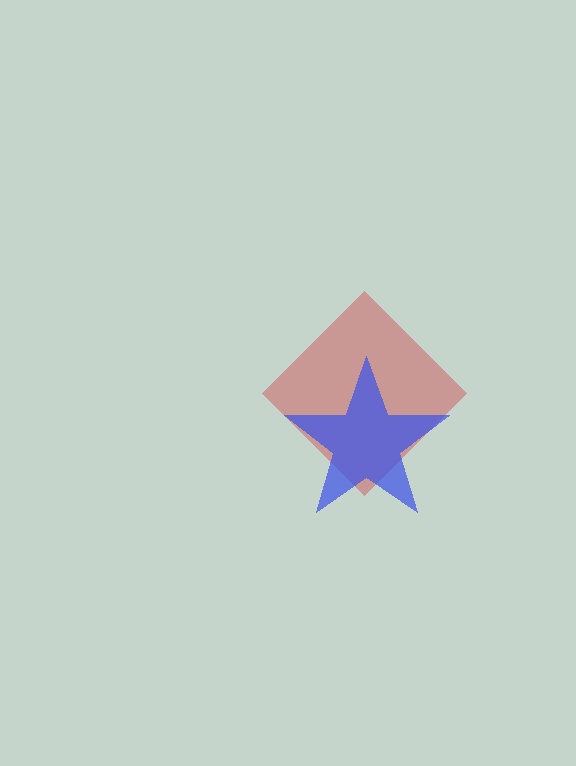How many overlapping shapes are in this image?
There are 2 overlapping shapes in the image.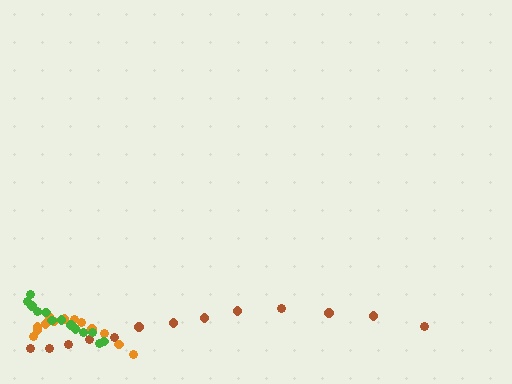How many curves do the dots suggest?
There are 3 distinct paths.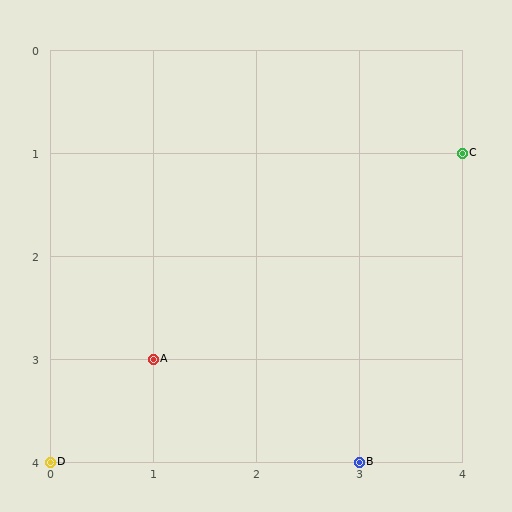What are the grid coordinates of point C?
Point C is at grid coordinates (4, 1).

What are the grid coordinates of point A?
Point A is at grid coordinates (1, 3).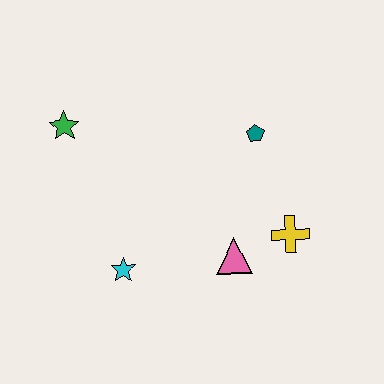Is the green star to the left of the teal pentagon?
Yes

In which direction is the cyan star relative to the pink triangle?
The cyan star is to the left of the pink triangle.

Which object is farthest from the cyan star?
The teal pentagon is farthest from the cyan star.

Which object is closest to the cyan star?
The pink triangle is closest to the cyan star.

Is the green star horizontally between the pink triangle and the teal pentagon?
No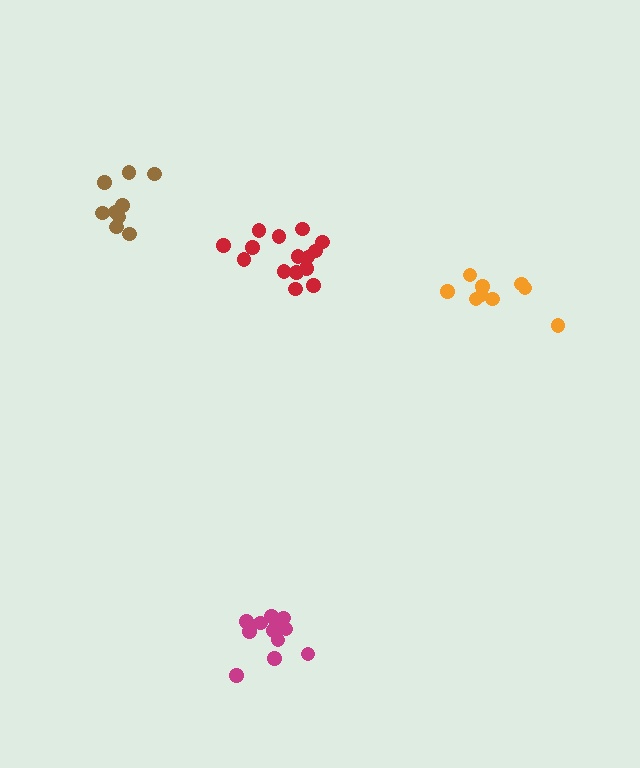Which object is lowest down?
The magenta cluster is bottommost.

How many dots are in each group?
Group 1: 9 dots, Group 2: 15 dots, Group 3: 9 dots, Group 4: 13 dots (46 total).